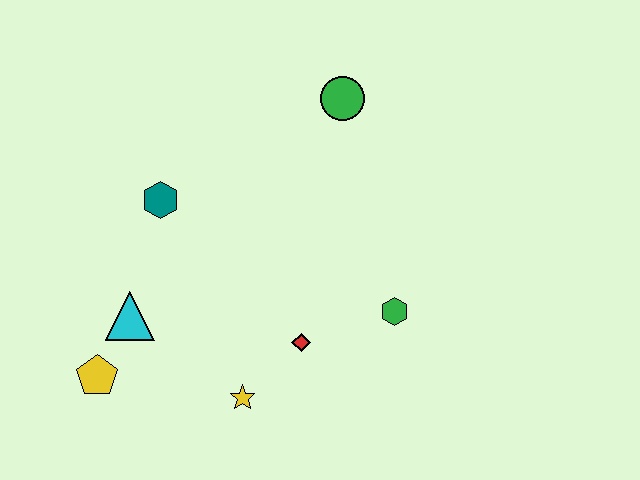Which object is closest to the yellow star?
The red diamond is closest to the yellow star.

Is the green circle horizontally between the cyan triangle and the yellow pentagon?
No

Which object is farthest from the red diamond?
The green circle is farthest from the red diamond.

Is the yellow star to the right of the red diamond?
No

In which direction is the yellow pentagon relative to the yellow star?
The yellow pentagon is to the left of the yellow star.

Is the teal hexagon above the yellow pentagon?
Yes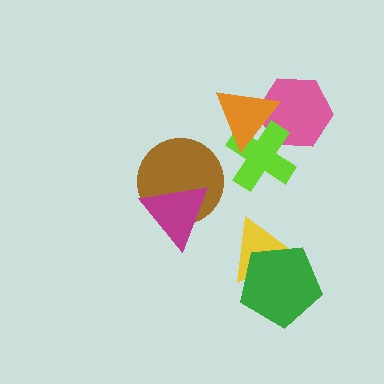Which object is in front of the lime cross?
The orange triangle is in front of the lime cross.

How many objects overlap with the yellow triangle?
1 object overlaps with the yellow triangle.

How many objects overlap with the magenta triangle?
1 object overlaps with the magenta triangle.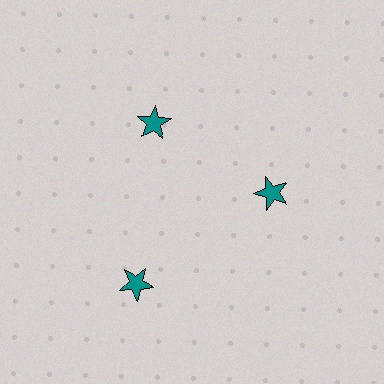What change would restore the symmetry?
The symmetry would be restored by moving it inward, back onto the ring so that all 3 stars sit at equal angles and equal distance from the center.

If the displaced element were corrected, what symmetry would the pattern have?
It would have 3-fold rotational symmetry — the pattern would map onto itself every 120 degrees.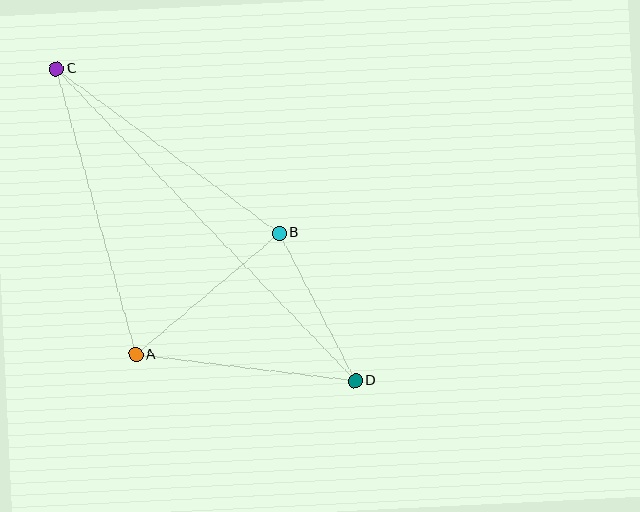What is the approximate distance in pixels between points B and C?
The distance between B and C is approximately 276 pixels.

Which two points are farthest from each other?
Points C and D are farthest from each other.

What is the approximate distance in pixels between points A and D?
The distance between A and D is approximately 221 pixels.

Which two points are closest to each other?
Points B and D are closest to each other.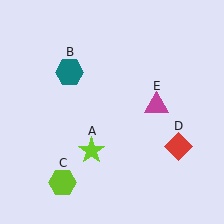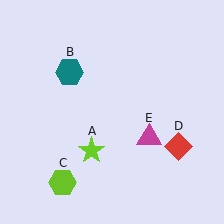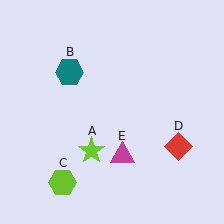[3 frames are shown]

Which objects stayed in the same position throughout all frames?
Lime star (object A) and teal hexagon (object B) and lime hexagon (object C) and red diamond (object D) remained stationary.